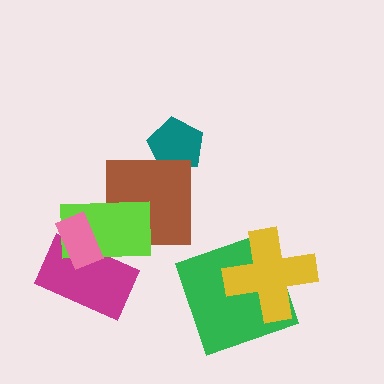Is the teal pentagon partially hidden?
Yes, it is partially covered by another shape.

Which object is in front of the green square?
The yellow cross is in front of the green square.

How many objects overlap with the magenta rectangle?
2 objects overlap with the magenta rectangle.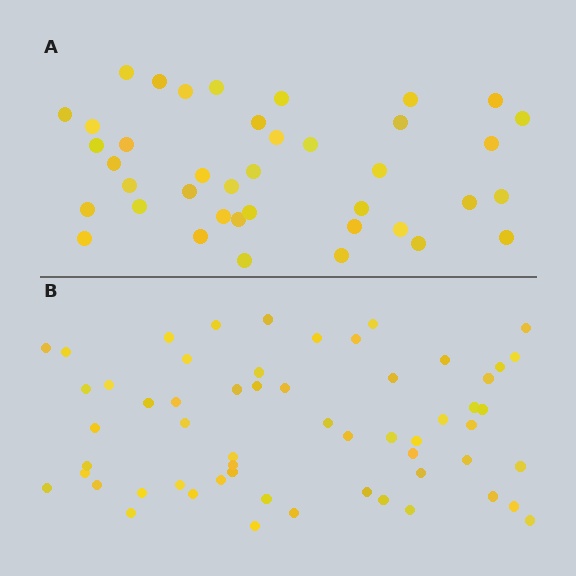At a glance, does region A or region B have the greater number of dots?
Region B (the bottom region) has more dots.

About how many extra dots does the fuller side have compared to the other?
Region B has approximately 20 more dots than region A.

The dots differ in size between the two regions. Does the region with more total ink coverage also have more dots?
No. Region A has more total ink coverage because its dots are larger, but region B actually contains more individual dots. Total area can be misleading — the number of items is what matters here.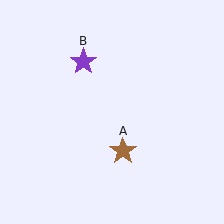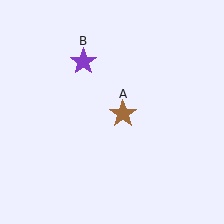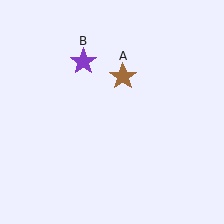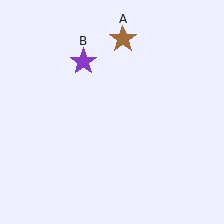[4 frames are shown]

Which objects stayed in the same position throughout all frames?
Purple star (object B) remained stationary.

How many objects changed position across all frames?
1 object changed position: brown star (object A).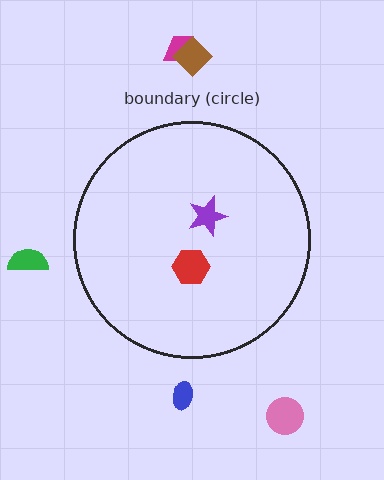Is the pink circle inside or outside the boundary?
Outside.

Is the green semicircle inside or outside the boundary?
Outside.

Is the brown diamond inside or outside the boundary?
Outside.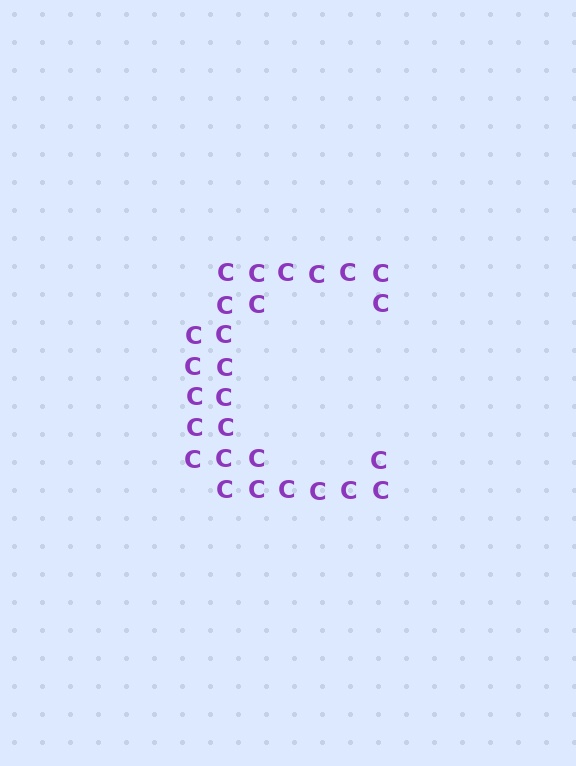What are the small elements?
The small elements are letter C's.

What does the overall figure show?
The overall figure shows the letter C.